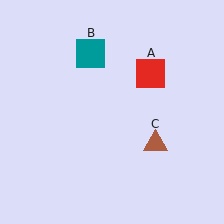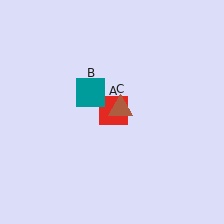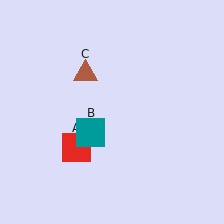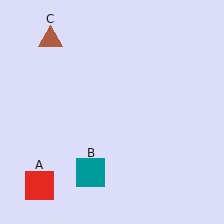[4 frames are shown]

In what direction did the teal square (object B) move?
The teal square (object B) moved down.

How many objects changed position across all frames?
3 objects changed position: red square (object A), teal square (object B), brown triangle (object C).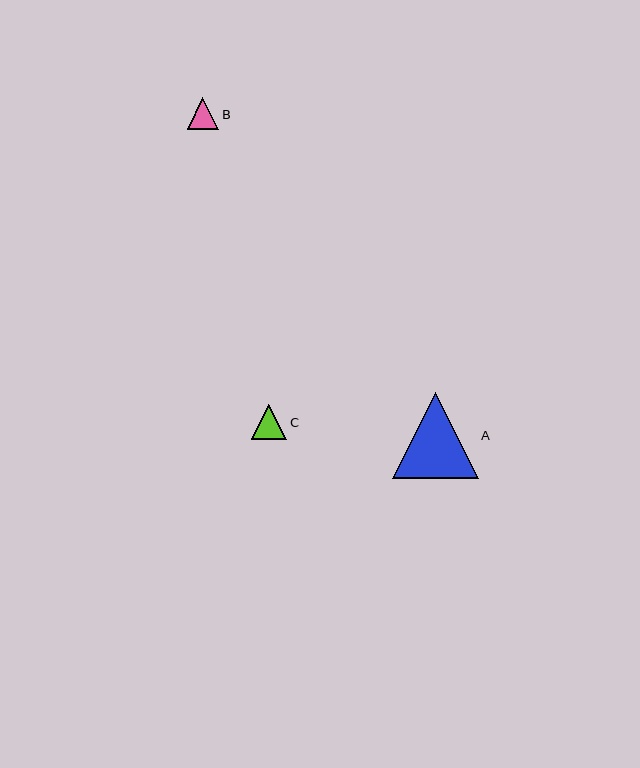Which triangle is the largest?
Triangle A is the largest with a size of approximately 86 pixels.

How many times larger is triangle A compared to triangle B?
Triangle A is approximately 2.7 times the size of triangle B.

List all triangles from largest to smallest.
From largest to smallest: A, C, B.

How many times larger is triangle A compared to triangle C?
Triangle A is approximately 2.4 times the size of triangle C.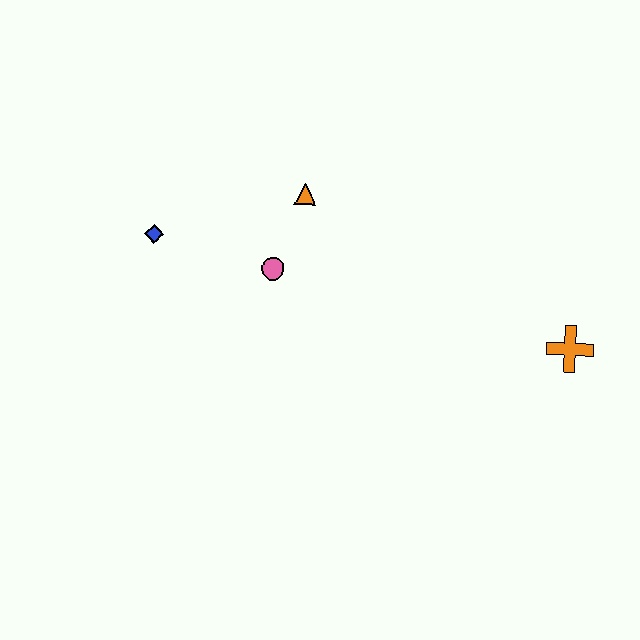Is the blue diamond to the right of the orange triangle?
No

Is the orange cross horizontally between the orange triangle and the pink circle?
No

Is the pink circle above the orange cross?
Yes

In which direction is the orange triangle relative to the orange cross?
The orange triangle is to the left of the orange cross.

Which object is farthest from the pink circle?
The orange cross is farthest from the pink circle.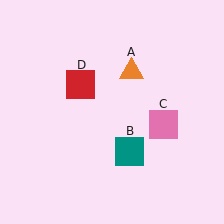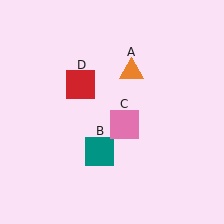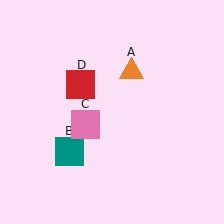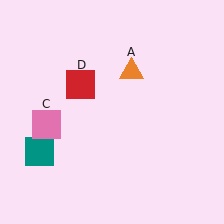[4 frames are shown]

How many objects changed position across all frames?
2 objects changed position: teal square (object B), pink square (object C).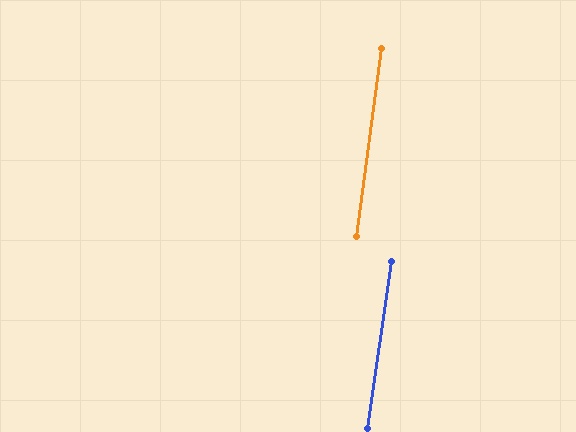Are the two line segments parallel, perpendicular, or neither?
Parallel — their directions differ by only 1.0°.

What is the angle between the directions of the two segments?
Approximately 1 degree.